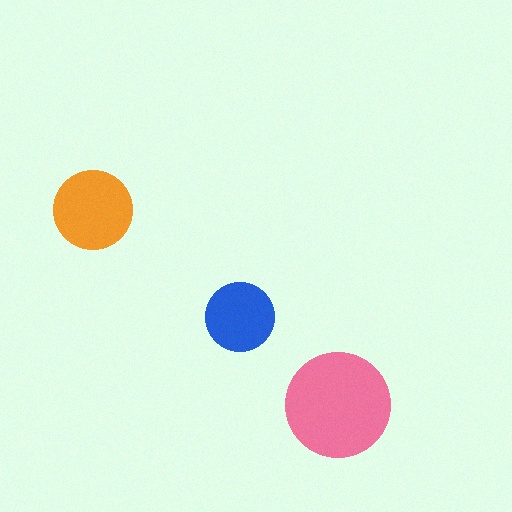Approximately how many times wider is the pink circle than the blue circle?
About 1.5 times wider.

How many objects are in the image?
There are 3 objects in the image.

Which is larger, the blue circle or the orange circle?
The orange one.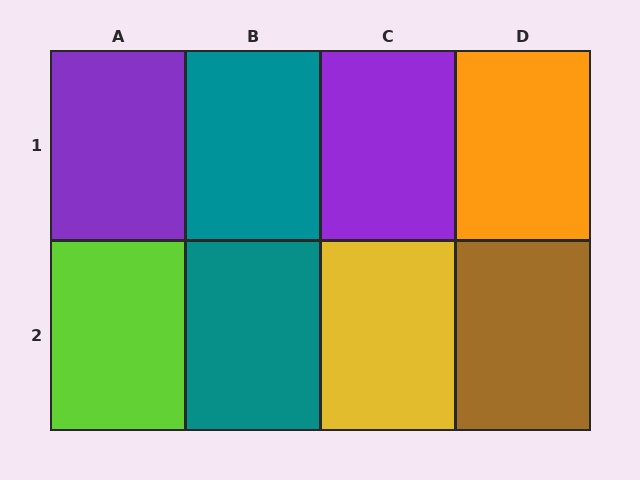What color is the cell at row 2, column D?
Brown.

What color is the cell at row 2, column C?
Yellow.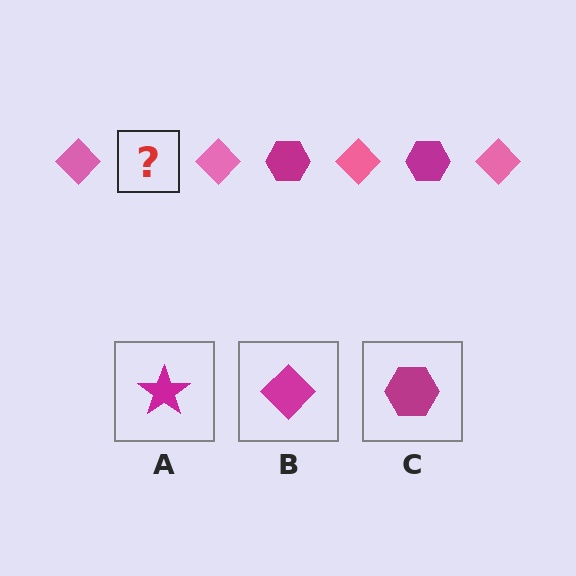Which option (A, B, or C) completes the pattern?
C.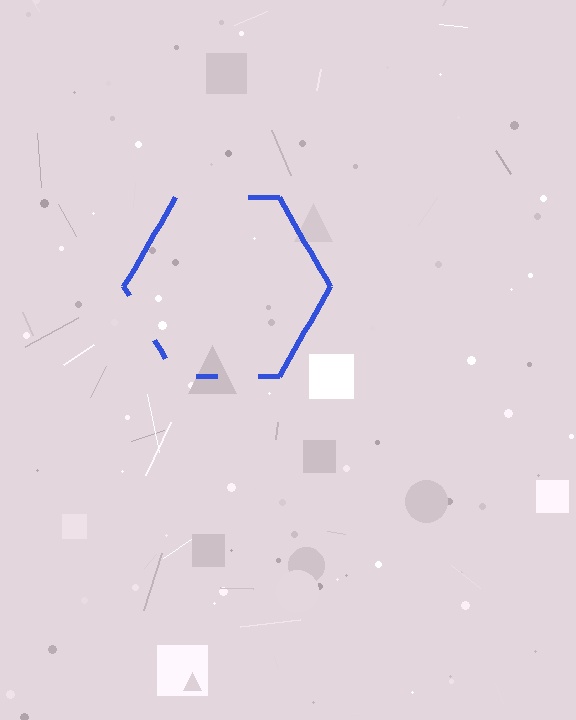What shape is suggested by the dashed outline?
The dashed outline suggests a hexagon.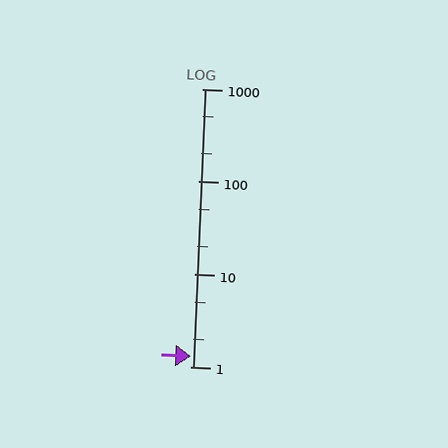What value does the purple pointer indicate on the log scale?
The pointer indicates approximately 1.3.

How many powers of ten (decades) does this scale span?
The scale spans 3 decades, from 1 to 1000.